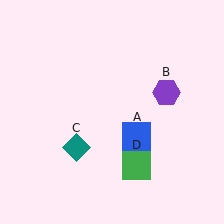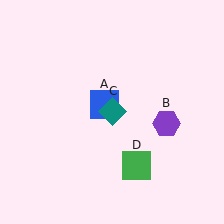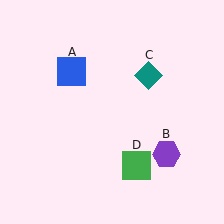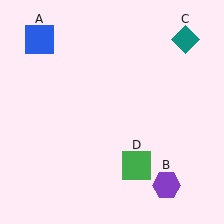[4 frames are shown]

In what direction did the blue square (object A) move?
The blue square (object A) moved up and to the left.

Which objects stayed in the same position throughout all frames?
Green square (object D) remained stationary.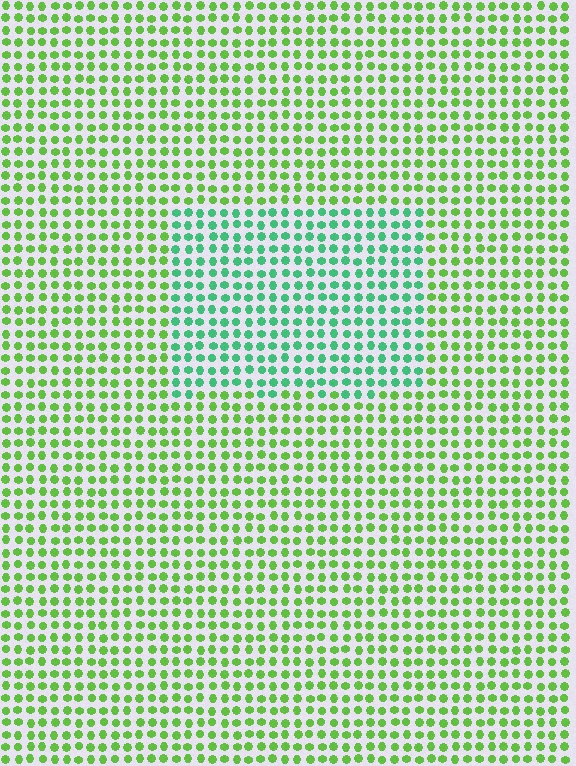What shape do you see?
I see a rectangle.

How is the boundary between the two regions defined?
The boundary is defined purely by a slight shift in hue (about 43 degrees). Spacing, size, and orientation are identical on both sides.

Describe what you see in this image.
The image is filled with small lime elements in a uniform arrangement. A rectangle-shaped region is visible where the elements are tinted to a slightly different hue, forming a subtle color boundary.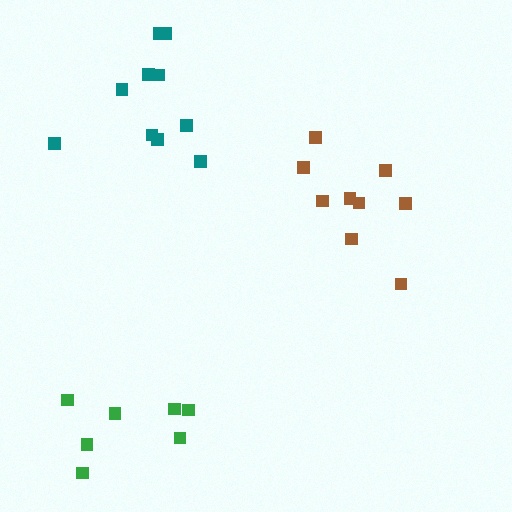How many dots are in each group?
Group 1: 10 dots, Group 2: 9 dots, Group 3: 7 dots (26 total).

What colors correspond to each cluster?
The clusters are colored: teal, brown, green.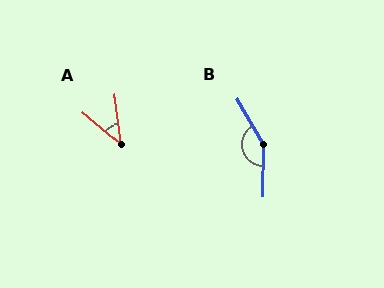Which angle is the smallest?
A, at approximately 42 degrees.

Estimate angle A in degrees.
Approximately 42 degrees.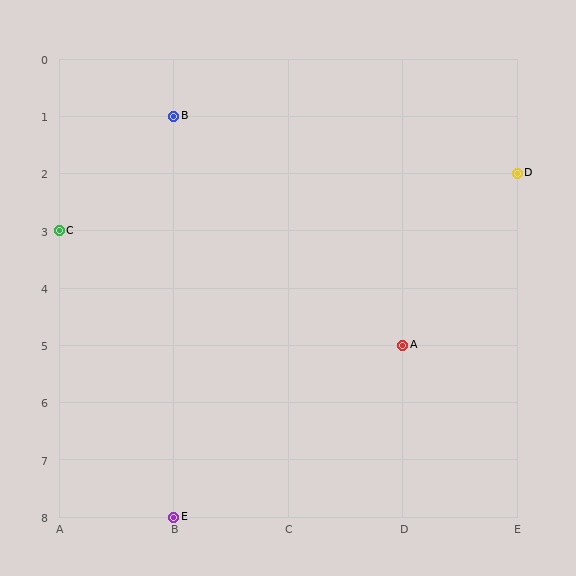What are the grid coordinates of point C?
Point C is at grid coordinates (A, 3).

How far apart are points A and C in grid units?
Points A and C are 3 columns and 2 rows apart (about 3.6 grid units diagonally).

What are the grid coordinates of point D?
Point D is at grid coordinates (E, 2).